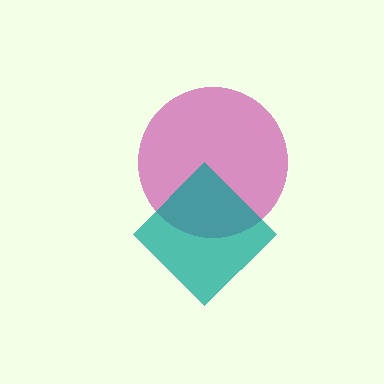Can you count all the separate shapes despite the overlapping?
Yes, there are 2 separate shapes.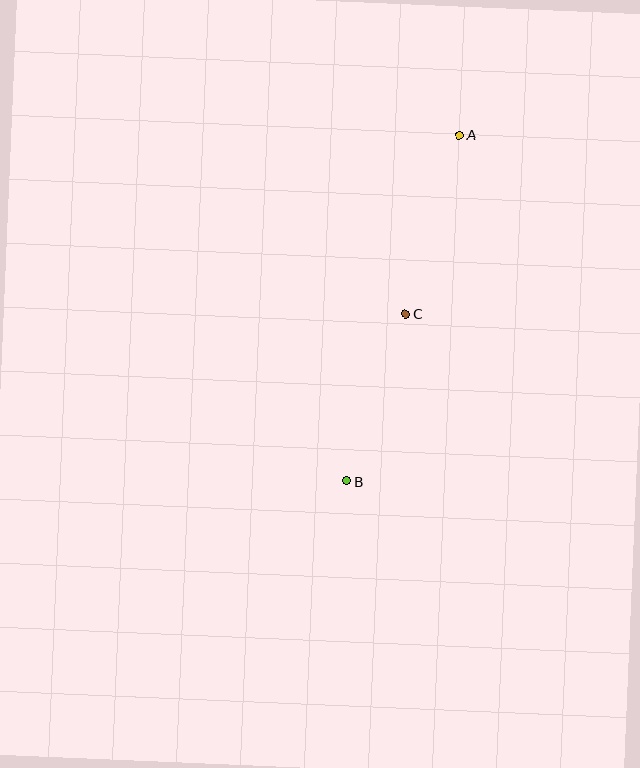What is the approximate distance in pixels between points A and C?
The distance between A and C is approximately 187 pixels.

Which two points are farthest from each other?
Points A and B are farthest from each other.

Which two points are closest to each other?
Points B and C are closest to each other.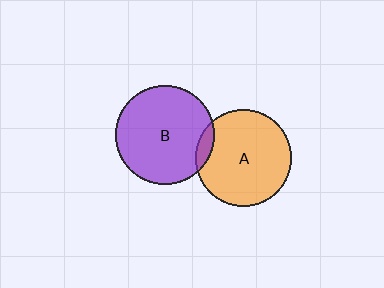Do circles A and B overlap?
Yes.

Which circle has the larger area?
Circle B (purple).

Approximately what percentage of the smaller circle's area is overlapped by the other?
Approximately 10%.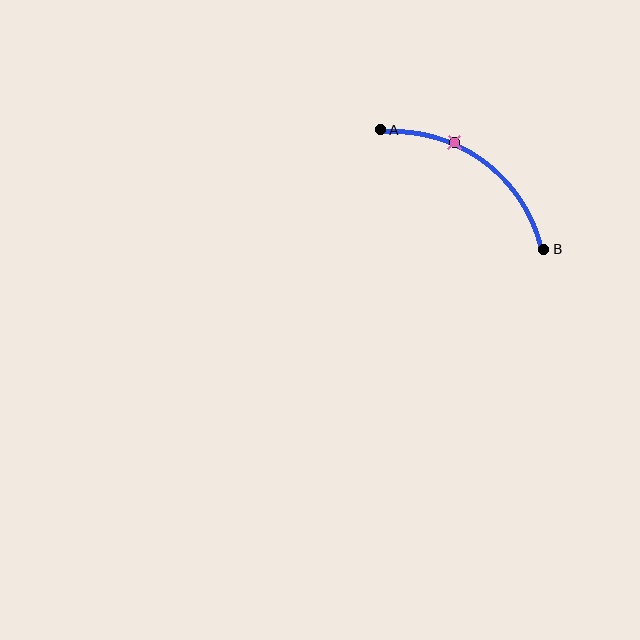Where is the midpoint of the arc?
The arc midpoint is the point on the curve farthest from the straight line joining A and B. It sits above and to the right of that line.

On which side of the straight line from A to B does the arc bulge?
The arc bulges above and to the right of the straight line connecting A and B.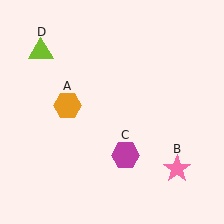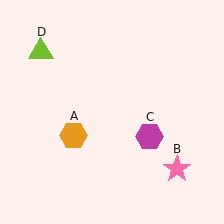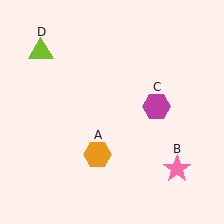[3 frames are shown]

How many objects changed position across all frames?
2 objects changed position: orange hexagon (object A), magenta hexagon (object C).